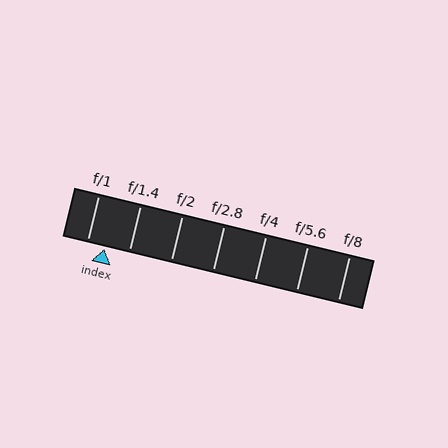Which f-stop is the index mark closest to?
The index mark is closest to f/1.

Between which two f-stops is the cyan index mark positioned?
The index mark is between f/1 and f/1.4.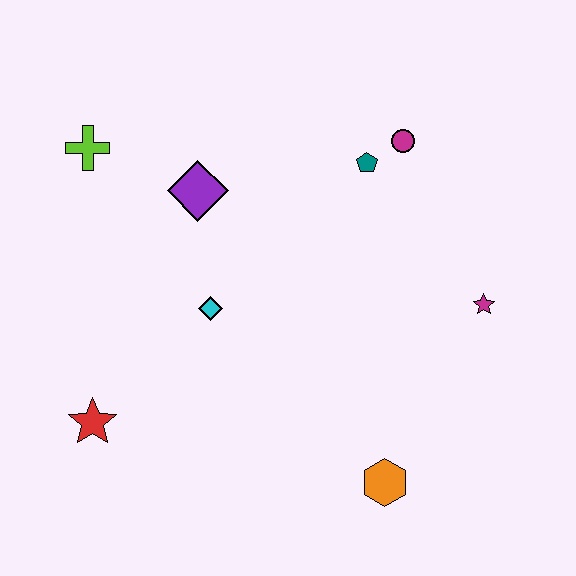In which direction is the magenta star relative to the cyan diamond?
The magenta star is to the right of the cyan diamond.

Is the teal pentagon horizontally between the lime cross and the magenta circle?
Yes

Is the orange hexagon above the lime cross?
No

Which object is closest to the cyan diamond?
The purple diamond is closest to the cyan diamond.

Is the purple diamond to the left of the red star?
No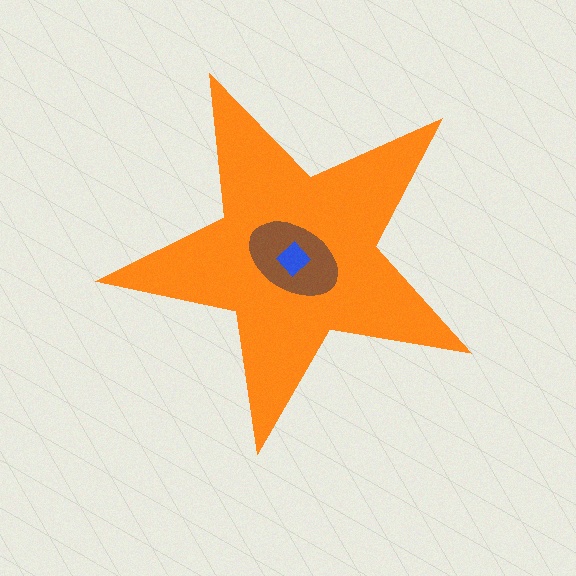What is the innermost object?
The blue diamond.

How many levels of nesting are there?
3.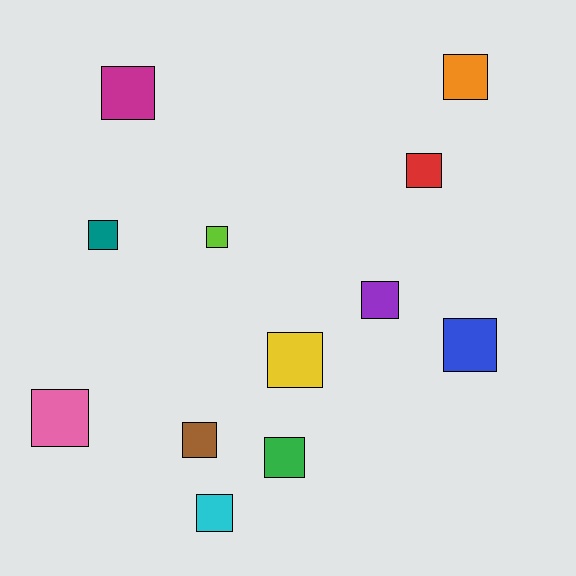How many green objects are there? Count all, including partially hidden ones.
There is 1 green object.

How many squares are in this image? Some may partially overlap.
There are 12 squares.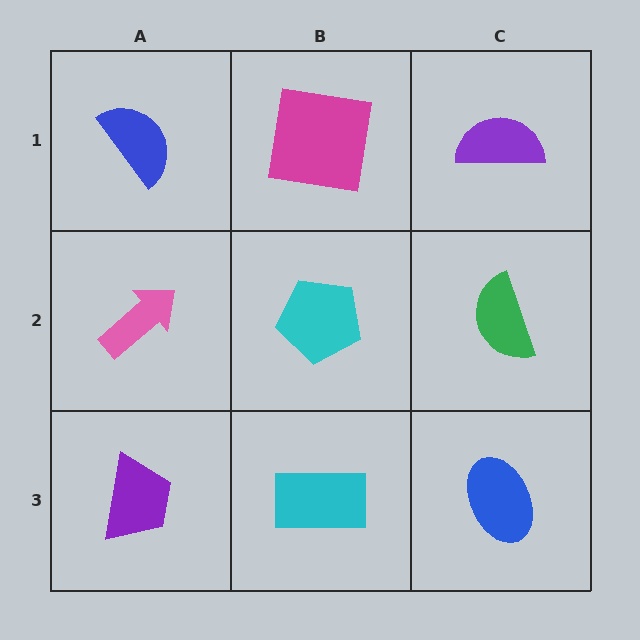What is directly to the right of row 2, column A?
A cyan pentagon.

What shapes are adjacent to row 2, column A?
A blue semicircle (row 1, column A), a purple trapezoid (row 3, column A), a cyan pentagon (row 2, column B).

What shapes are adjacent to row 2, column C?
A purple semicircle (row 1, column C), a blue ellipse (row 3, column C), a cyan pentagon (row 2, column B).